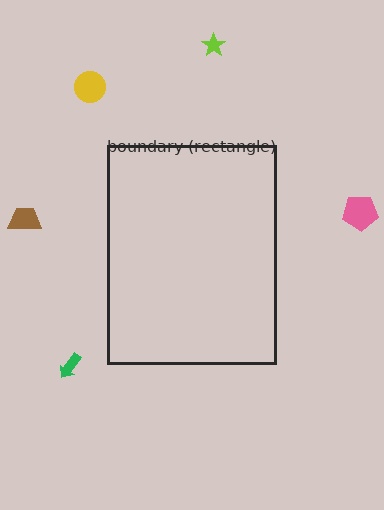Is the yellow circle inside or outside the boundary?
Outside.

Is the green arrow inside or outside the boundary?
Outside.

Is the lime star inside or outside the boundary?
Outside.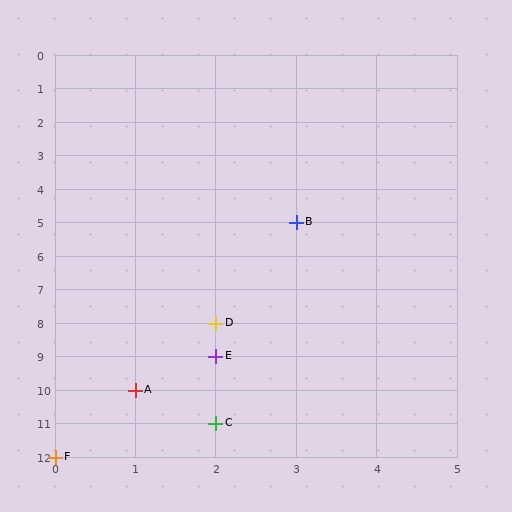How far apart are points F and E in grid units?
Points F and E are 2 columns and 3 rows apart (about 3.6 grid units diagonally).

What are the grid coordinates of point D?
Point D is at grid coordinates (2, 8).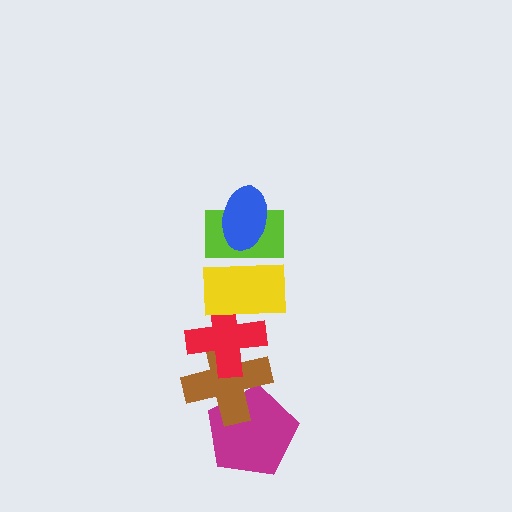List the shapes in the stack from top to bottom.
From top to bottom: the blue ellipse, the lime rectangle, the yellow rectangle, the red cross, the brown cross, the magenta pentagon.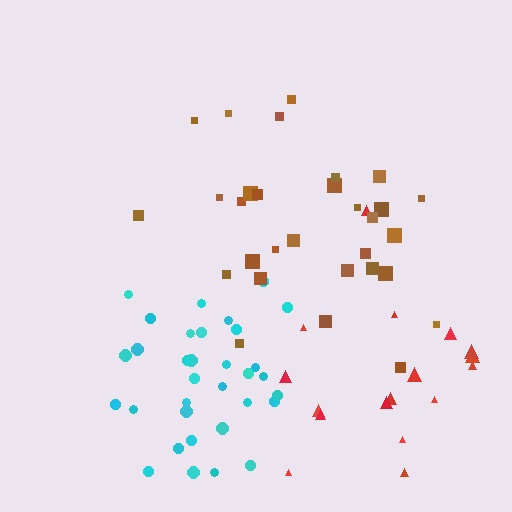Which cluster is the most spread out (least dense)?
Red.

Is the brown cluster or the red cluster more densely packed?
Brown.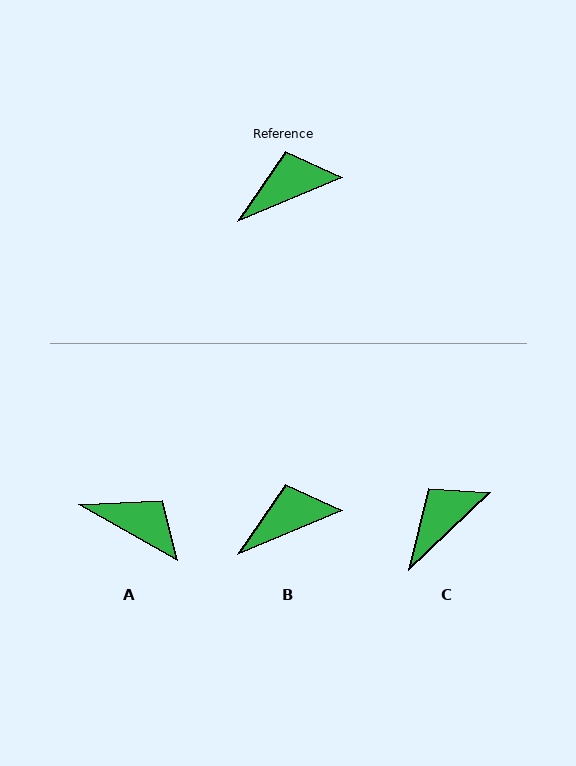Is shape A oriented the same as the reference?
No, it is off by about 52 degrees.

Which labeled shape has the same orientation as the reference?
B.